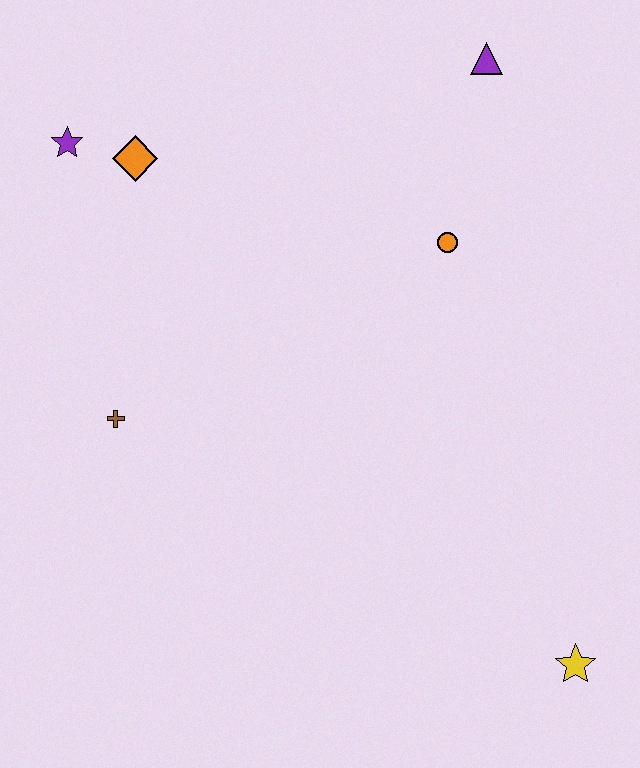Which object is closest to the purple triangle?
The orange circle is closest to the purple triangle.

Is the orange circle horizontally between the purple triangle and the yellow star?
No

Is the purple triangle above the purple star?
Yes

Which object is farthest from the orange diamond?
The yellow star is farthest from the orange diamond.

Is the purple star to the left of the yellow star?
Yes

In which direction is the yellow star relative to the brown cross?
The yellow star is to the right of the brown cross.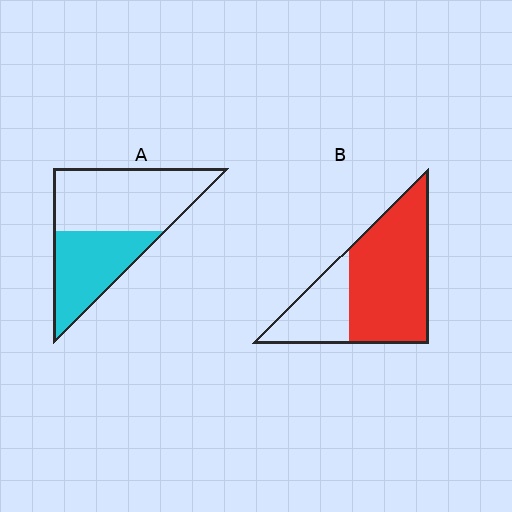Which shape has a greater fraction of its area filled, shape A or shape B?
Shape B.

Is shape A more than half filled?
No.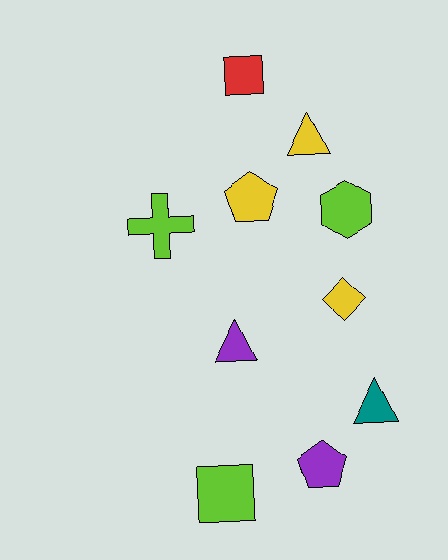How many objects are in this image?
There are 10 objects.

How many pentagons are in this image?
There are 2 pentagons.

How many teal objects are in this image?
There is 1 teal object.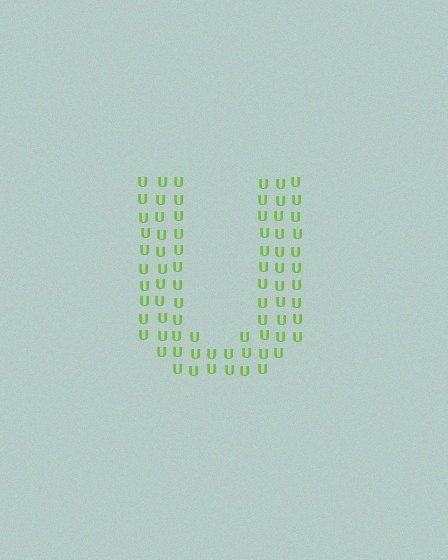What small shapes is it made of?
It is made of small letter U's.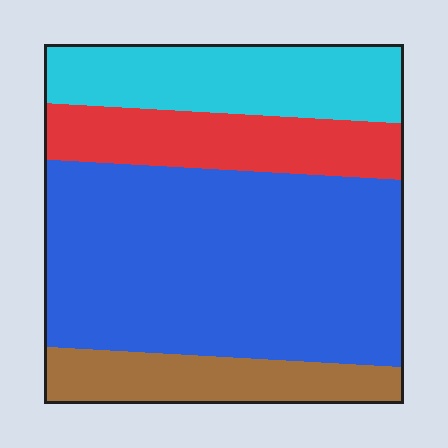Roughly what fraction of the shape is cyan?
Cyan covers around 20% of the shape.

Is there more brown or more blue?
Blue.